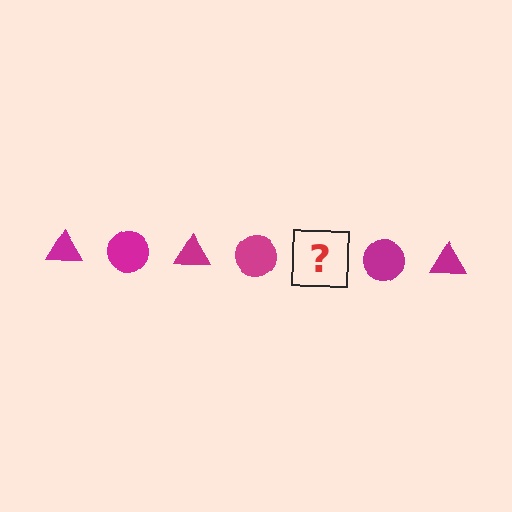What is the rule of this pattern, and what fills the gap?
The rule is that the pattern cycles through triangle, circle shapes in magenta. The gap should be filled with a magenta triangle.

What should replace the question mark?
The question mark should be replaced with a magenta triangle.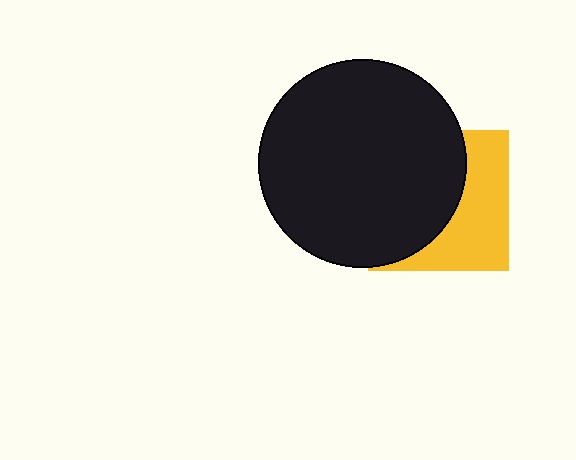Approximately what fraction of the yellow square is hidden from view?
Roughly 56% of the yellow square is hidden behind the black circle.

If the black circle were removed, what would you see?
You would see the complete yellow square.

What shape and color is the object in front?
The object in front is a black circle.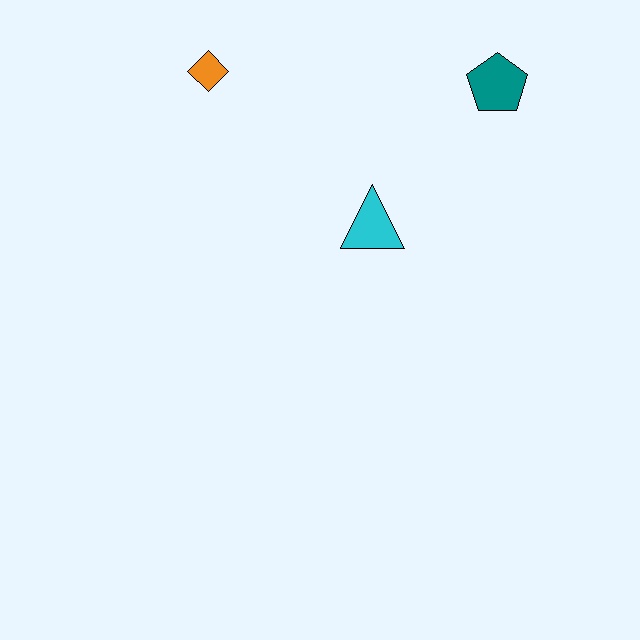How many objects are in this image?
There are 3 objects.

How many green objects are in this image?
There are no green objects.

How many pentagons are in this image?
There is 1 pentagon.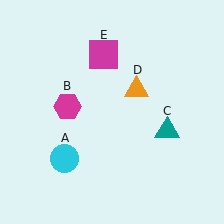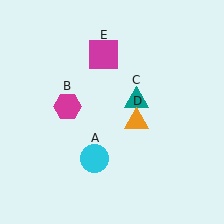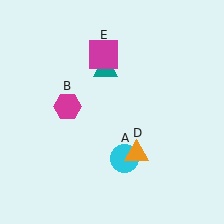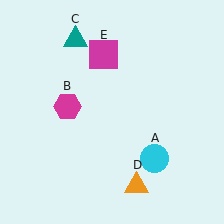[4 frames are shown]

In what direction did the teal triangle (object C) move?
The teal triangle (object C) moved up and to the left.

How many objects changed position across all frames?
3 objects changed position: cyan circle (object A), teal triangle (object C), orange triangle (object D).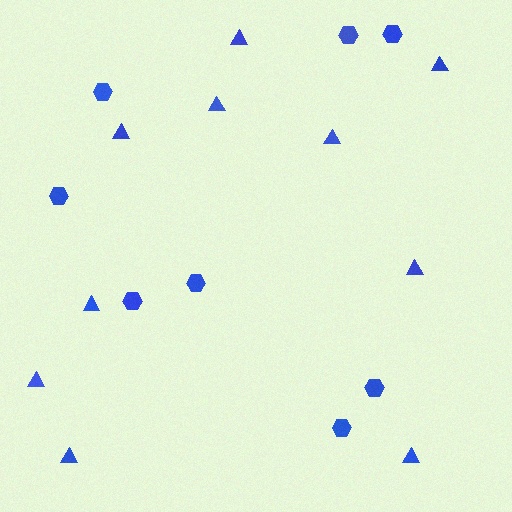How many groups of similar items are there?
There are 2 groups: one group of hexagons (8) and one group of triangles (10).